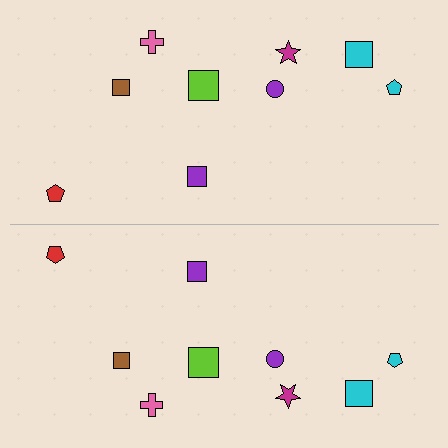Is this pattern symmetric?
Yes, this pattern has bilateral (reflection) symmetry.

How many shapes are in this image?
There are 18 shapes in this image.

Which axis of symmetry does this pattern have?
The pattern has a horizontal axis of symmetry running through the center of the image.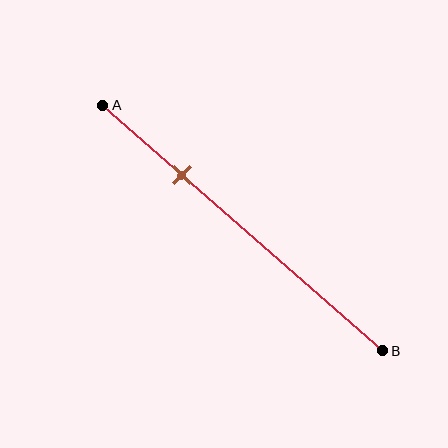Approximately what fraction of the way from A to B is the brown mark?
The brown mark is approximately 30% of the way from A to B.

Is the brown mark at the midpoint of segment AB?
No, the mark is at about 30% from A, not at the 50% midpoint.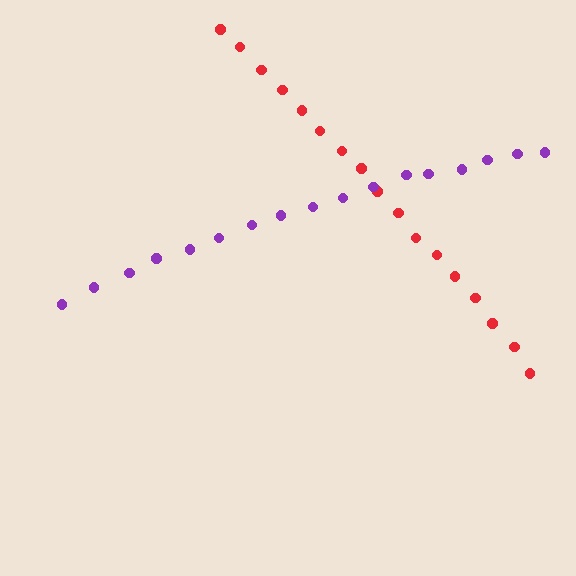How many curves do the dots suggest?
There are 2 distinct paths.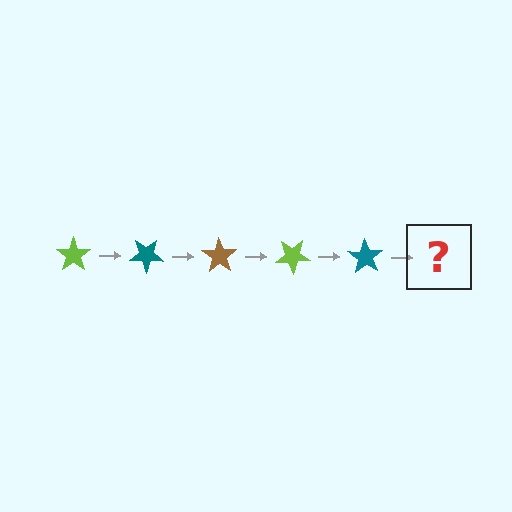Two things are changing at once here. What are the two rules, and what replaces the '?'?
The two rules are that it rotates 35 degrees each step and the color cycles through lime, teal, and brown. The '?' should be a brown star, rotated 175 degrees from the start.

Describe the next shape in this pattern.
It should be a brown star, rotated 175 degrees from the start.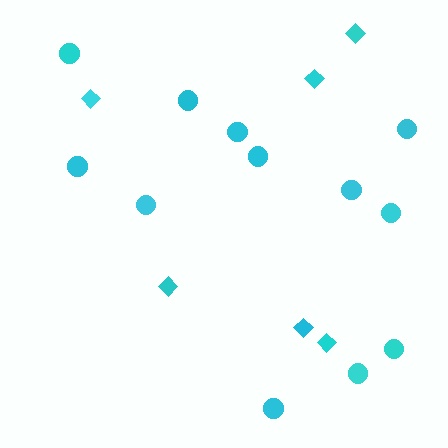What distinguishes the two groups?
There are 2 groups: one group of diamonds (6) and one group of circles (12).